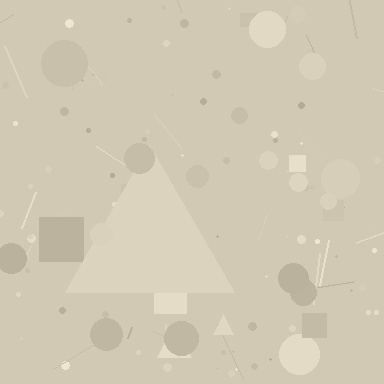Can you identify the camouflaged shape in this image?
The camouflaged shape is a triangle.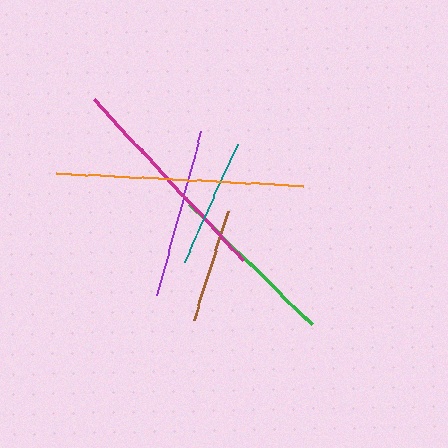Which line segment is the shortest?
The brown line is the shortest at approximately 114 pixels.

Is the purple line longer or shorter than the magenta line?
The magenta line is longer than the purple line.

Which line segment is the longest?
The orange line is the longest at approximately 247 pixels.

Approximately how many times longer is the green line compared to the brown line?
The green line is approximately 1.5 times the length of the brown line.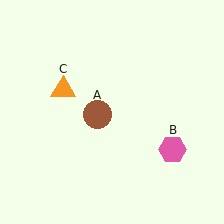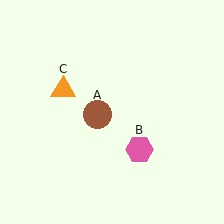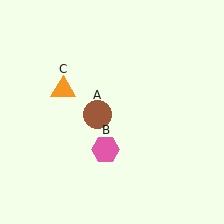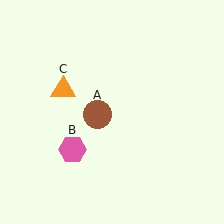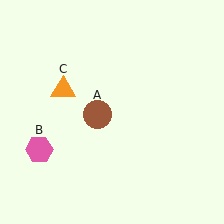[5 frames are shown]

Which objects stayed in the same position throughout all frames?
Brown circle (object A) and orange triangle (object C) remained stationary.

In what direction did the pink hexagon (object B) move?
The pink hexagon (object B) moved left.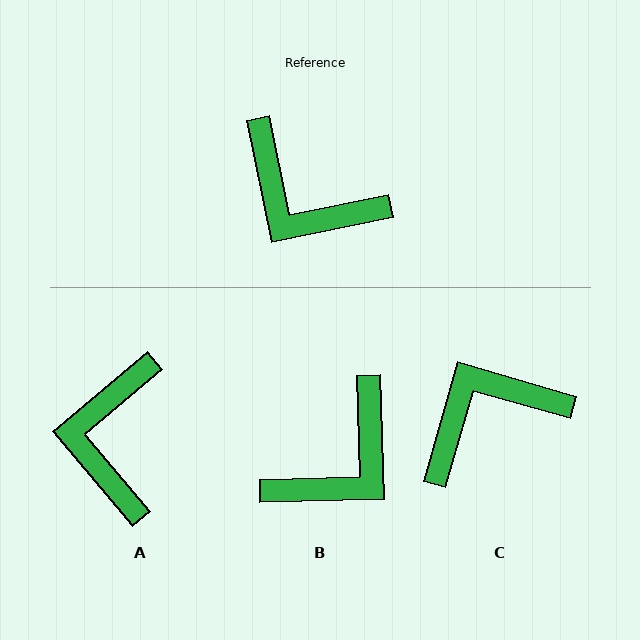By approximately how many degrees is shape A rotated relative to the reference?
Approximately 61 degrees clockwise.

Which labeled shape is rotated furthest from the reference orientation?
C, about 118 degrees away.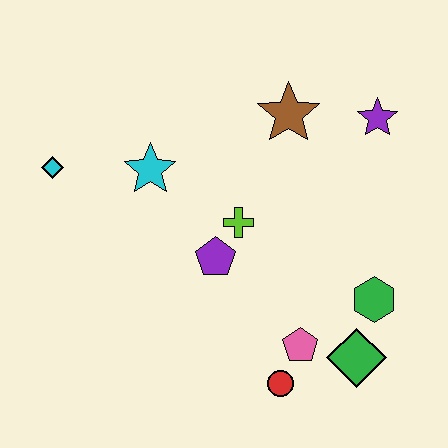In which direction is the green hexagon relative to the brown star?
The green hexagon is below the brown star.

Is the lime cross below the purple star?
Yes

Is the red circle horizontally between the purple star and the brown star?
No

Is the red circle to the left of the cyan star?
No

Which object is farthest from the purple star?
The cyan diamond is farthest from the purple star.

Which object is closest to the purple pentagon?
The lime cross is closest to the purple pentagon.